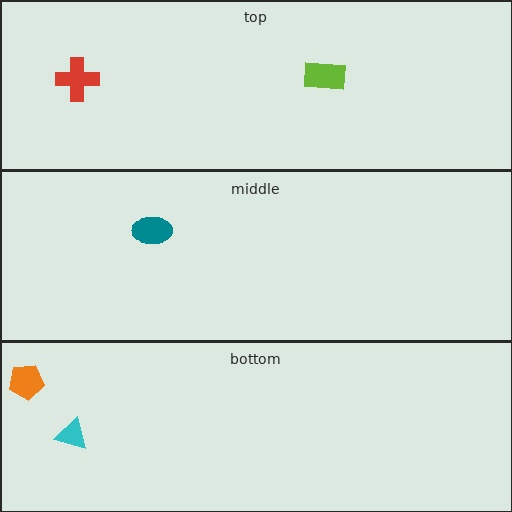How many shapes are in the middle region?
1.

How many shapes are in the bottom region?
2.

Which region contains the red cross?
The top region.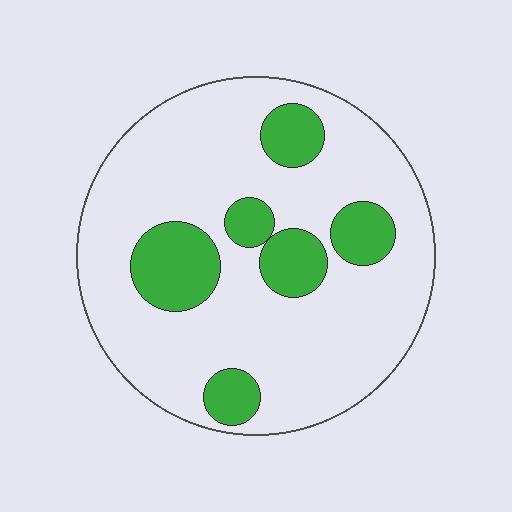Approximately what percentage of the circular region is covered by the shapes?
Approximately 20%.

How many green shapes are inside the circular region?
6.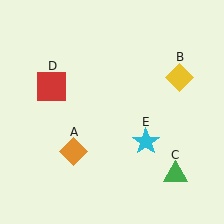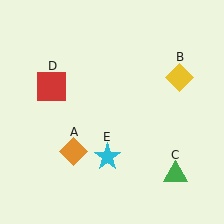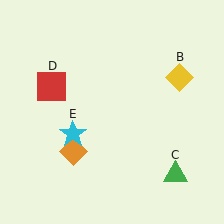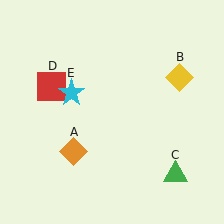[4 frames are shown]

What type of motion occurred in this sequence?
The cyan star (object E) rotated clockwise around the center of the scene.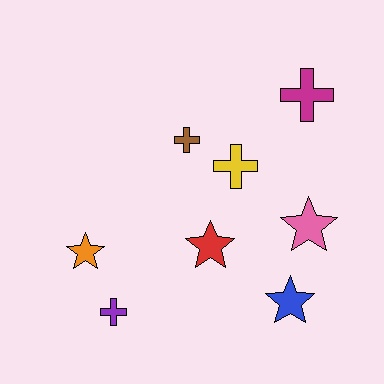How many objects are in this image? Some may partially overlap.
There are 8 objects.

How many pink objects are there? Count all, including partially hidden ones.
There is 1 pink object.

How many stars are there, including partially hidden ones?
There are 4 stars.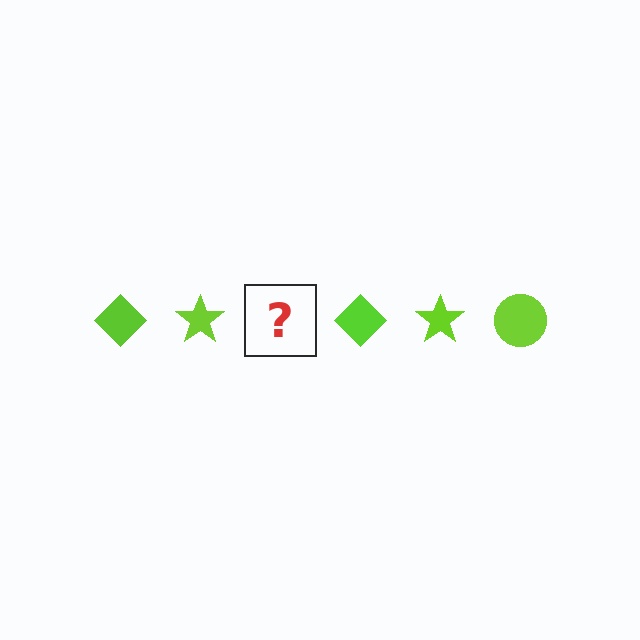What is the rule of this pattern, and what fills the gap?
The rule is that the pattern cycles through diamond, star, circle shapes in lime. The gap should be filled with a lime circle.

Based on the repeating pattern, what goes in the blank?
The blank should be a lime circle.